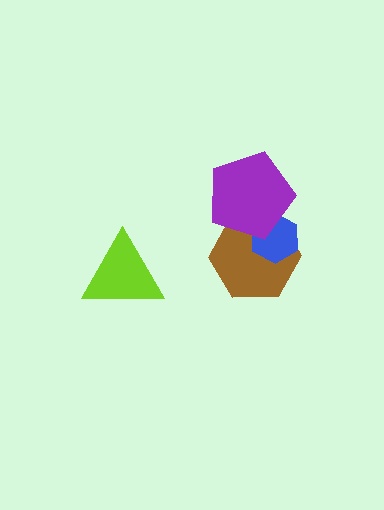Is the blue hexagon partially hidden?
Yes, it is partially covered by another shape.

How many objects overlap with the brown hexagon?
2 objects overlap with the brown hexagon.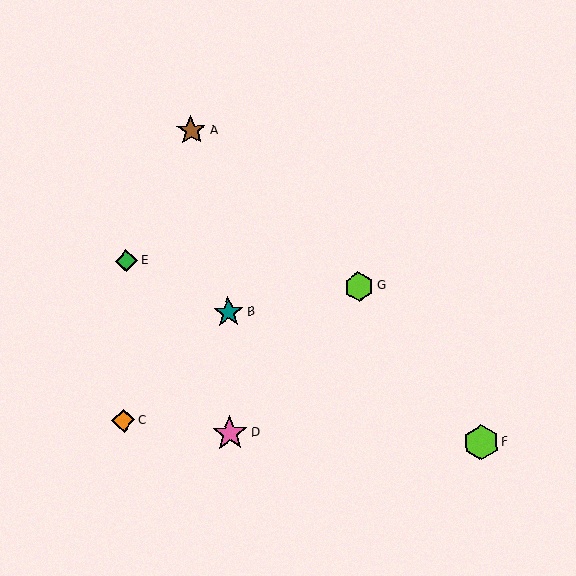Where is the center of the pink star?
The center of the pink star is at (230, 433).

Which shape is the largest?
The pink star (labeled D) is the largest.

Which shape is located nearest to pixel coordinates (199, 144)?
The brown star (labeled A) at (191, 131) is nearest to that location.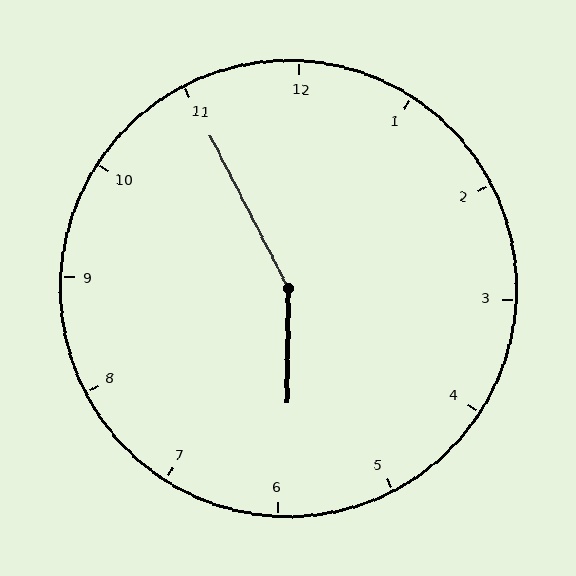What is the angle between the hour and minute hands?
Approximately 152 degrees.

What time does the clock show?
5:55.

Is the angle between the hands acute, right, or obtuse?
It is obtuse.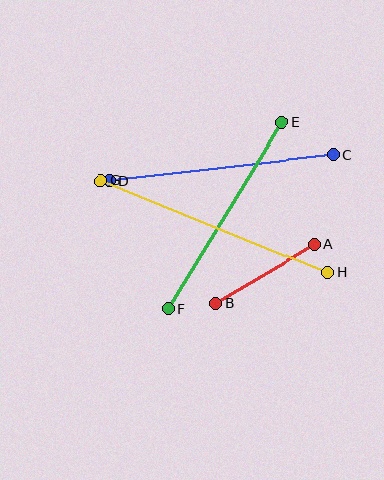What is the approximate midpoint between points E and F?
The midpoint is at approximately (225, 216) pixels.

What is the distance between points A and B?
The distance is approximately 115 pixels.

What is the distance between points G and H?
The distance is approximately 246 pixels.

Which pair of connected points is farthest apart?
Points G and H are farthest apart.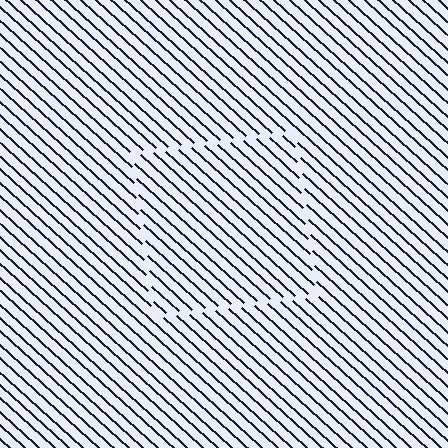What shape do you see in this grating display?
An illusory square. The interior of the shape contains the same grating, shifted by half a period — the contour is defined by the phase discontinuity where line-ends from the inner and outer gratings abut.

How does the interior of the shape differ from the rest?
The interior of the shape contains the same grating, shifted by half a period — the contour is defined by the phase discontinuity where line-ends from the inner and outer gratings abut.